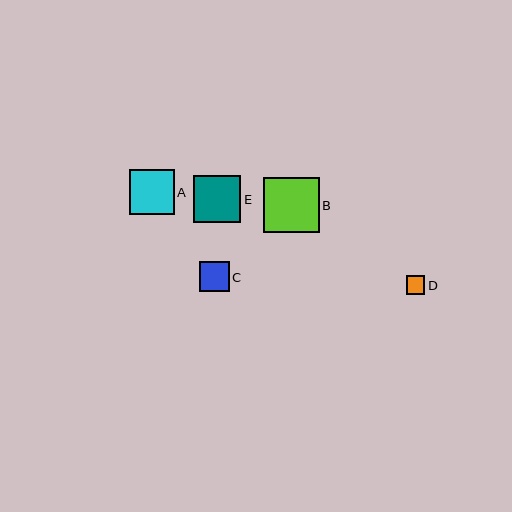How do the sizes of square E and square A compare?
Square E and square A are approximately the same size.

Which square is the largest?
Square B is the largest with a size of approximately 56 pixels.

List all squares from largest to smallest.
From largest to smallest: B, E, A, C, D.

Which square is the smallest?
Square D is the smallest with a size of approximately 19 pixels.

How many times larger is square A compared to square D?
Square A is approximately 2.4 times the size of square D.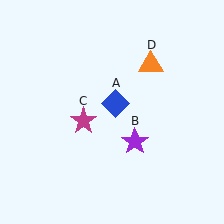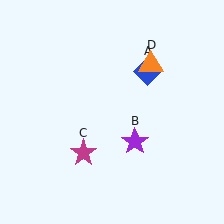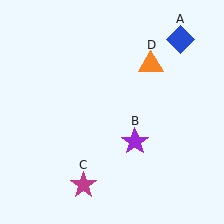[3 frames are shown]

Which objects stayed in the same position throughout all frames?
Purple star (object B) and orange triangle (object D) remained stationary.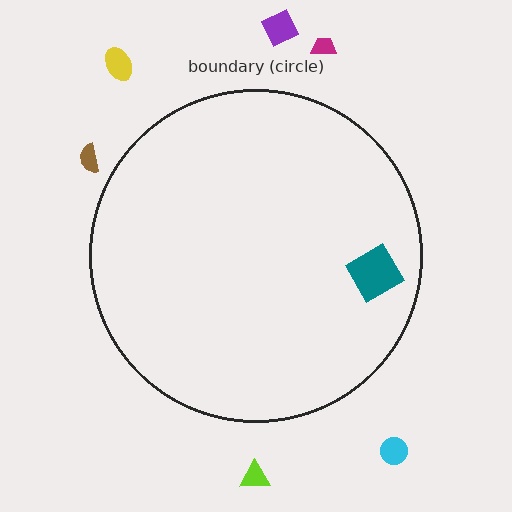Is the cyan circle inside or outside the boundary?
Outside.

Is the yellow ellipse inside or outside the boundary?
Outside.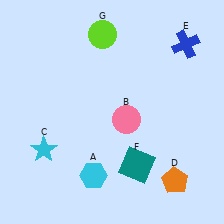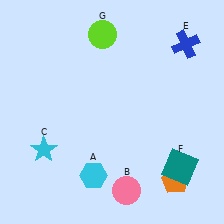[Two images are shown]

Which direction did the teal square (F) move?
The teal square (F) moved right.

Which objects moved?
The objects that moved are: the pink circle (B), the teal square (F).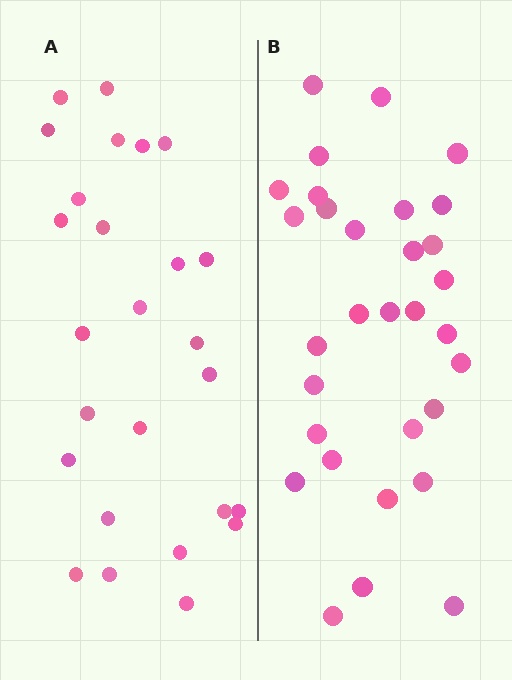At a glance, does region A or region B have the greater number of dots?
Region B (the right region) has more dots.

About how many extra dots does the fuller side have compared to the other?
Region B has about 5 more dots than region A.